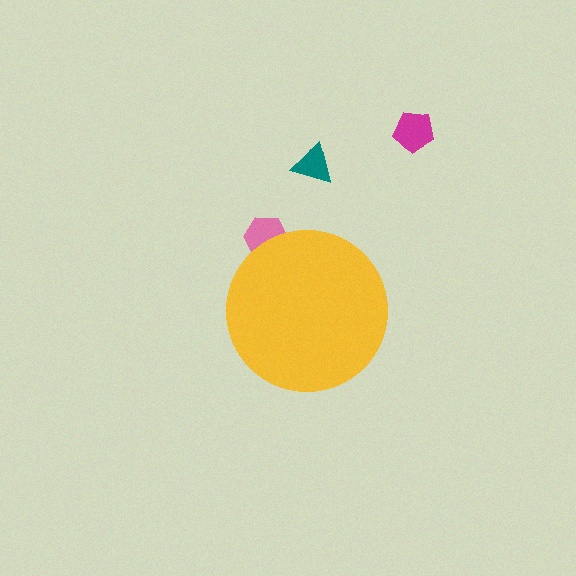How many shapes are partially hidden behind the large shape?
1 shape is partially hidden.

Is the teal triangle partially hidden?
No, the teal triangle is fully visible.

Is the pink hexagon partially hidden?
Yes, the pink hexagon is partially hidden behind the yellow circle.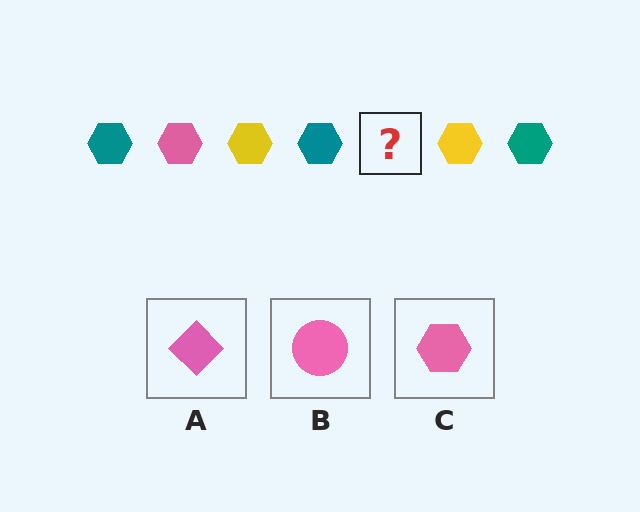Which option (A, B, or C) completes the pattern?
C.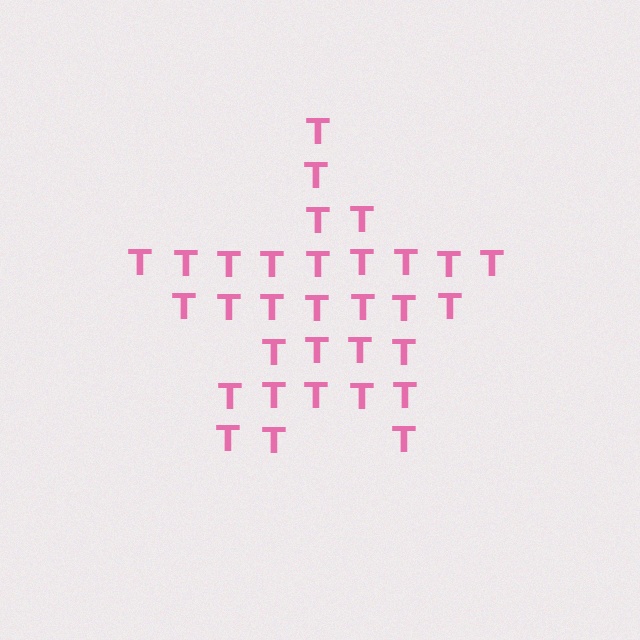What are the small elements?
The small elements are letter T's.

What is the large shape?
The large shape is a star.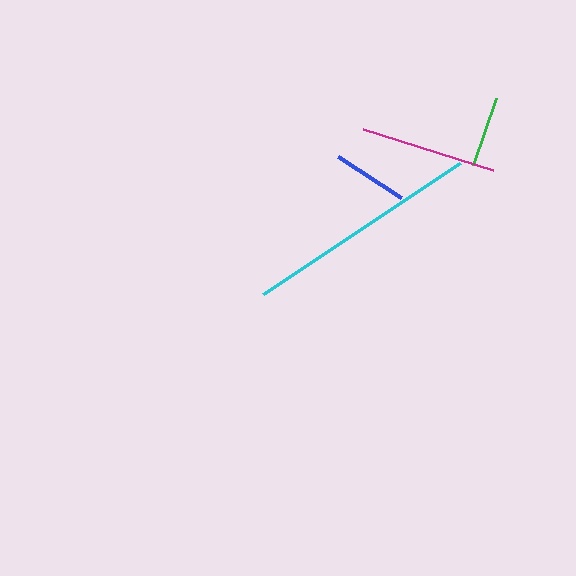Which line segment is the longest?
The cyan line is the longest at approximately 236 pixels.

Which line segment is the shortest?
The green line is the shortest at approximately 71 pixels.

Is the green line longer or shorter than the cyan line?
The cyan line is longer than the green line.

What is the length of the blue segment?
The blue segment is approximately 75 pixels long.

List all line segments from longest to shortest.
From longest to shortest: cyan, magenta, blue, green.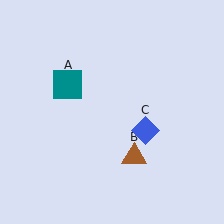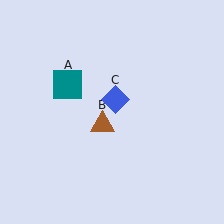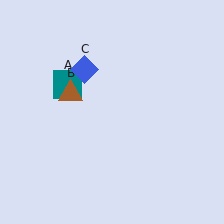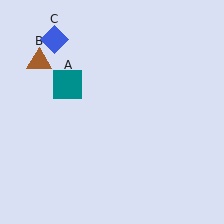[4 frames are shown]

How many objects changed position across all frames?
2 objects changed position: brown triangle (object B), blue diamond (object C).